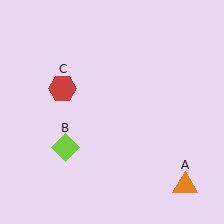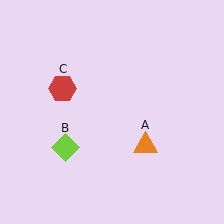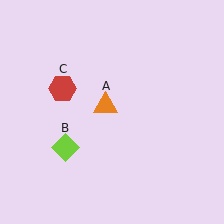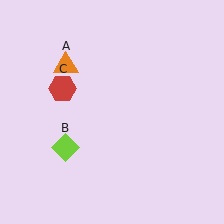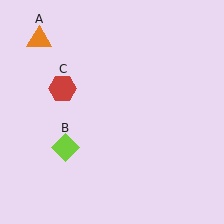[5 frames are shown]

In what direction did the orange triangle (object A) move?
The orange triangle (object A) moved up and to the left.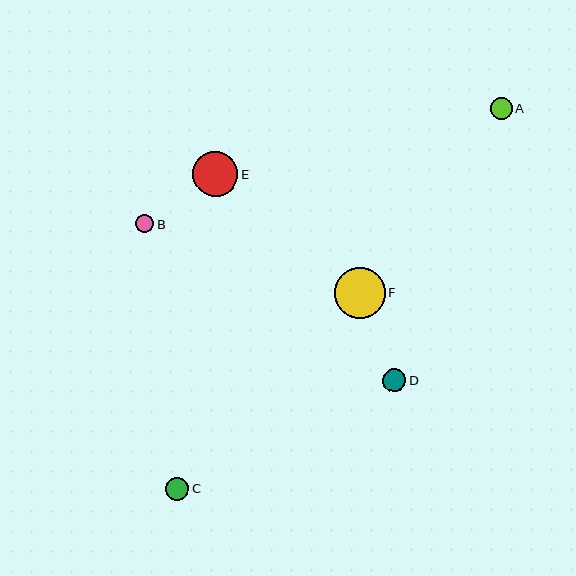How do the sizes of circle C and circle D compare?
Circle C and circle D are approximately the same size.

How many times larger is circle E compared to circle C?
Circle E is approximately 1.9 times the size of circle C.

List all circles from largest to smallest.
From largest to smallest: F, E, C, D, A, B.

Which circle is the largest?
Circle F is the largest with a size of approximately 51 pixels.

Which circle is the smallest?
Circle B is the smallest with a size of approximately 18 pixels.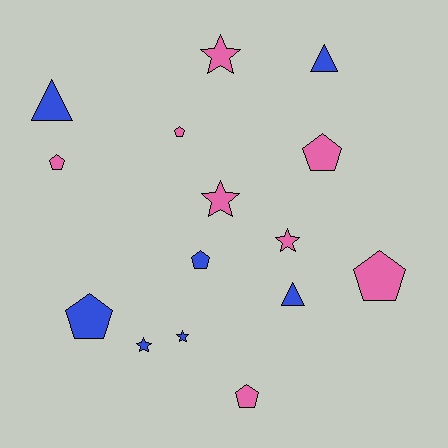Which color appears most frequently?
Pink, with 8 objects.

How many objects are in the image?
There are 15 objects.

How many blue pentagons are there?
There are 2 blue pentagons.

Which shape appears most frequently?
Pentagon, with 7 objects.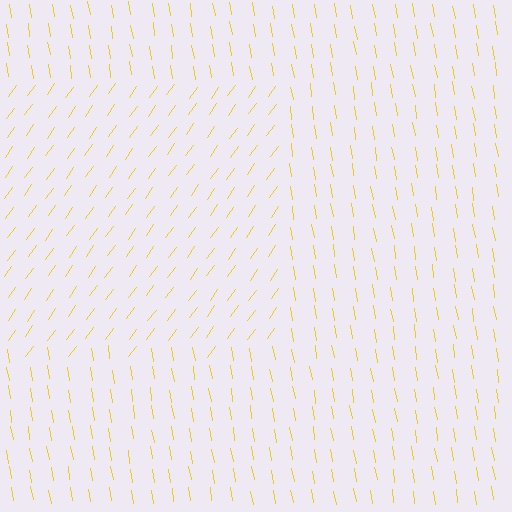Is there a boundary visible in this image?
Yes, there is a texture boundary formed by a change in line orientation.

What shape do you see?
I see a rectangle.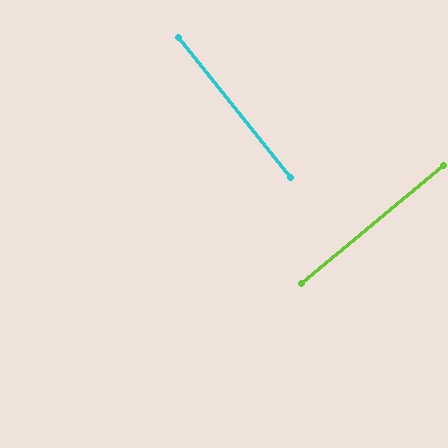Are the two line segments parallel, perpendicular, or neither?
Perpendicular — they meet at approximately 89°.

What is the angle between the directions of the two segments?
Approximately 89 degrees.